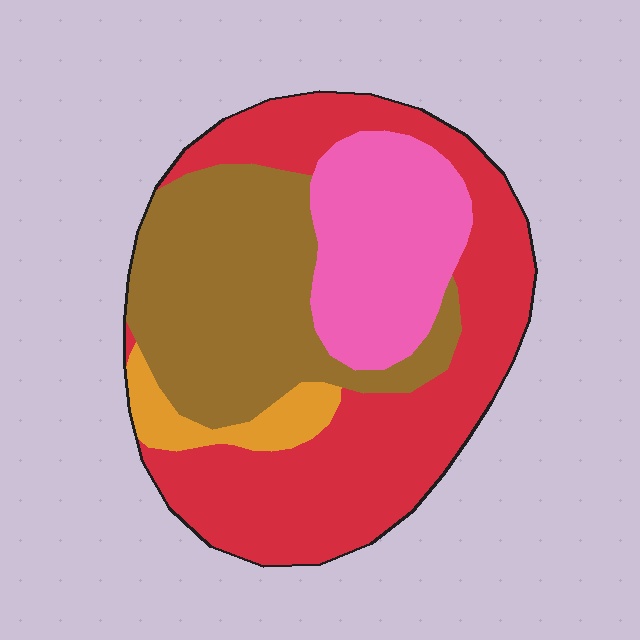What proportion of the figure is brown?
Brown covers 31% of the figure.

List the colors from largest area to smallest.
From largest to smallest: red, brown, pink, orange.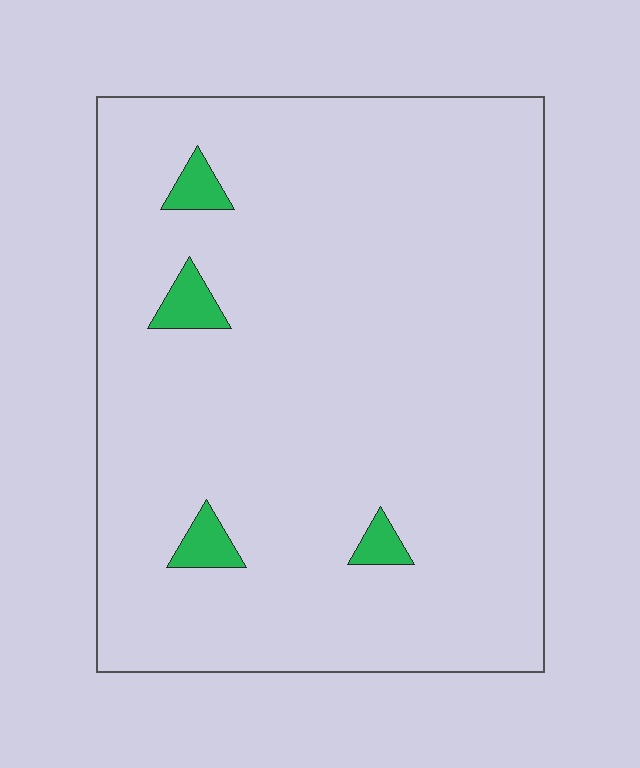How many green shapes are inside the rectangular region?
4.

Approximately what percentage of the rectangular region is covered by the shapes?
Approximately 5%.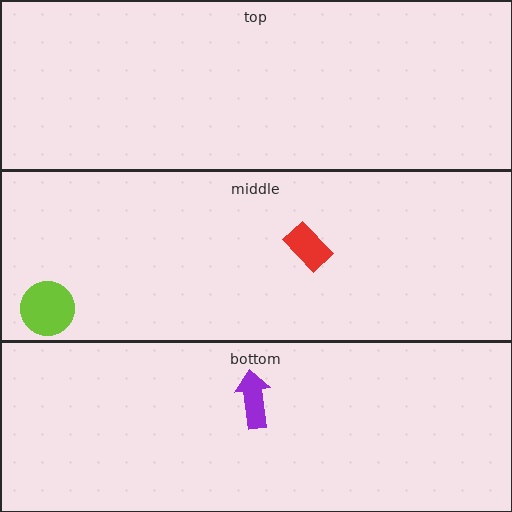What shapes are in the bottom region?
The purple arrow.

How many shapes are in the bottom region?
1.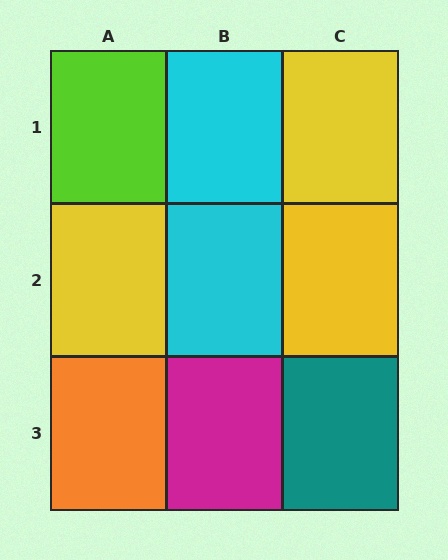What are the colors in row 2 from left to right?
Yellow, cyan, yellow.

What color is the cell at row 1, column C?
Yellow.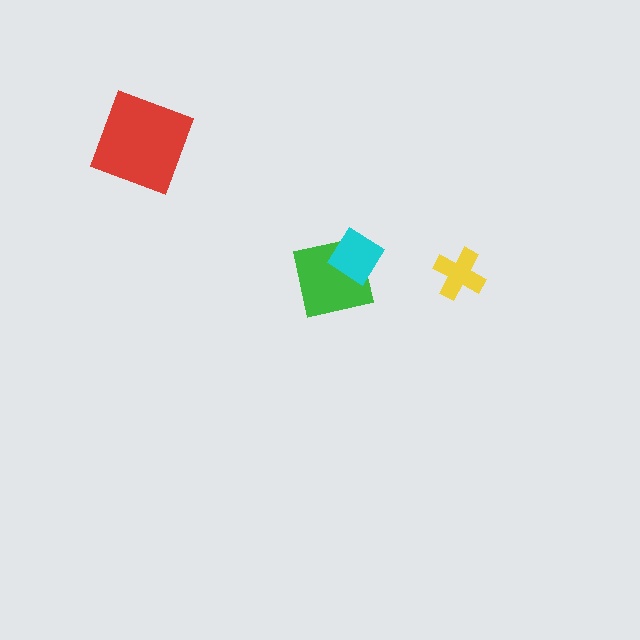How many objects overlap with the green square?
1 object overlaps with the green square.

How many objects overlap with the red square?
0 objects overlap with the red square.